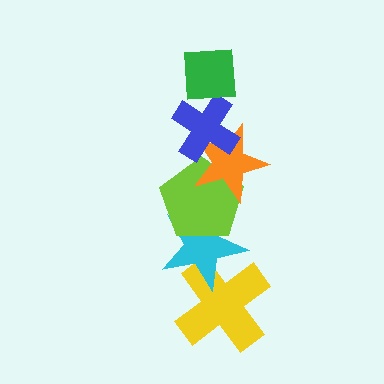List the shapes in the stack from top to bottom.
From top to bottom: the green square, the blue cross, the orange star, the lime pentagon, the cyan star, the yellow cross.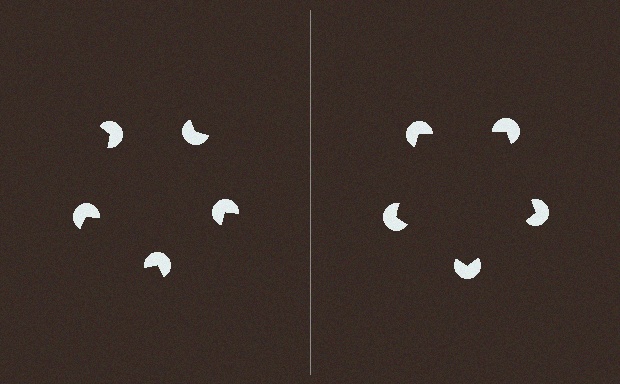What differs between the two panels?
The pac-man discs are positioned identically on both sides; only the wedge orientations differ. On the right they align to a pentagon; on the left they are misaligned.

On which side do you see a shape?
An illusory pentagon appears on the right side. On the left side the wedge cuts are rotated, so no coherent shape forms.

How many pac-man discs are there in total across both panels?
10 — 5 on each side.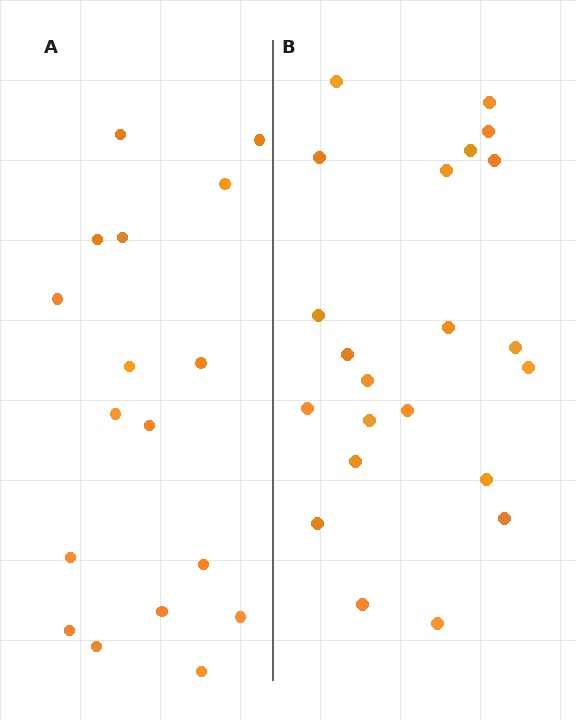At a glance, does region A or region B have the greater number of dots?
Region B (the right region) has more dots.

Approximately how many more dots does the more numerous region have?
Region B has about 5 more dots than region A.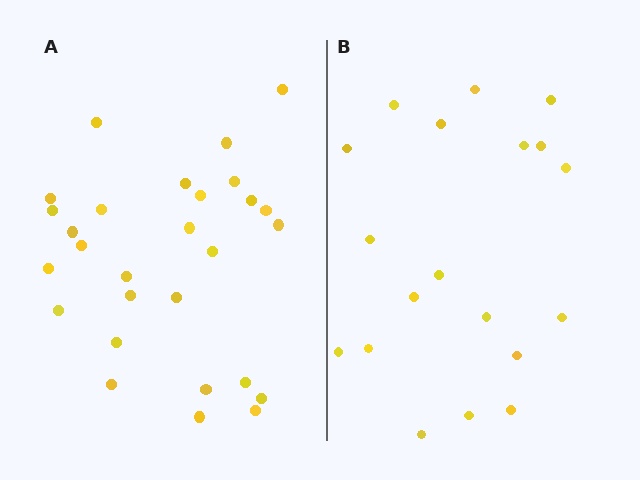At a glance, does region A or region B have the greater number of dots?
Region A (the left region) has more dots.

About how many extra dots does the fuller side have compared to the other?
Region A has roughly 8 or so more dots than region B.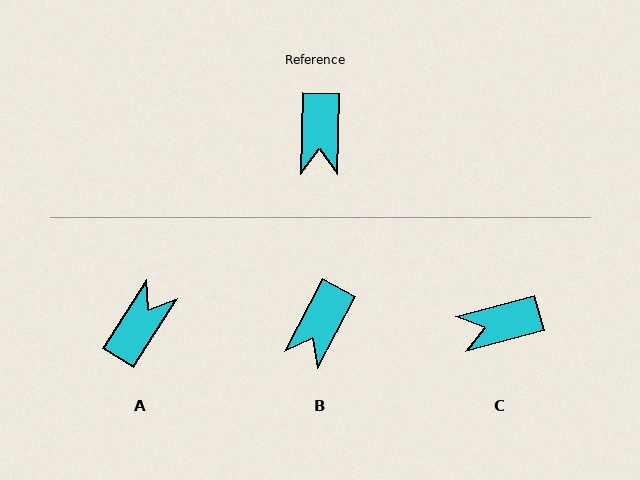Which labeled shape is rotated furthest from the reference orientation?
A, about 149 degrees away.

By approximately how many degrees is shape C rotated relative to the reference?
Approximately 74 degrees clockwise.